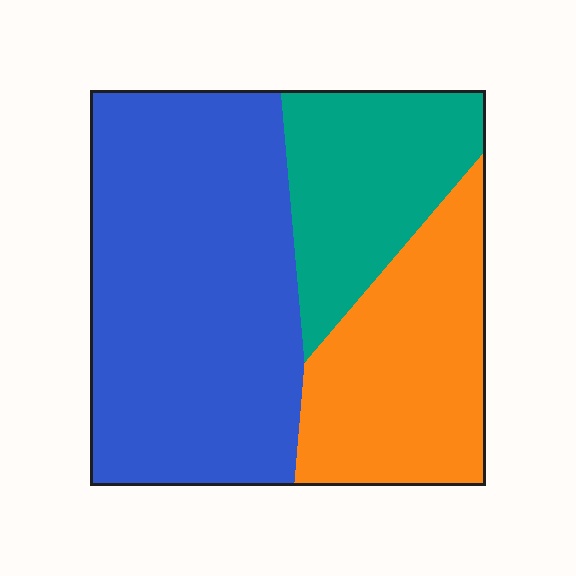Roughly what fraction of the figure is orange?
Orange covers about 25% of the figure.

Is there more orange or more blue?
Blue.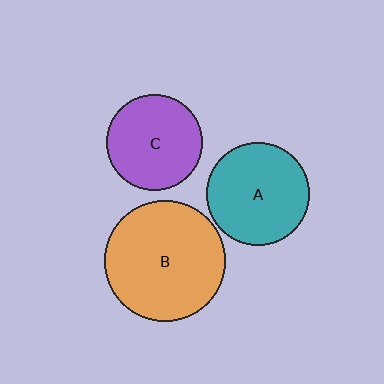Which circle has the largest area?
Circle B (orange).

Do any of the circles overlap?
No, none of the circles overlap.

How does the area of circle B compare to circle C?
Approximately 1.6 times.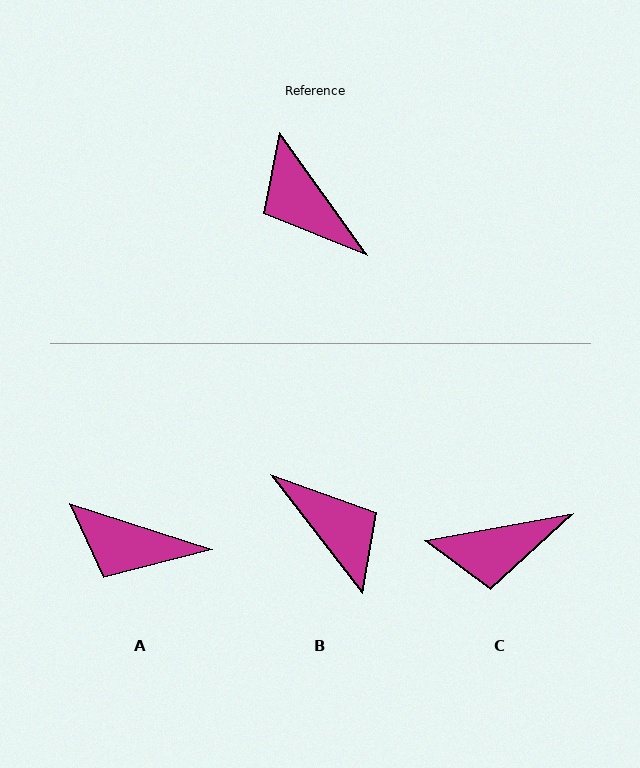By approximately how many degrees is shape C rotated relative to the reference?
Approximately 65 degrees counter-clockwise.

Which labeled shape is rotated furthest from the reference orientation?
B, about 178 degrees away.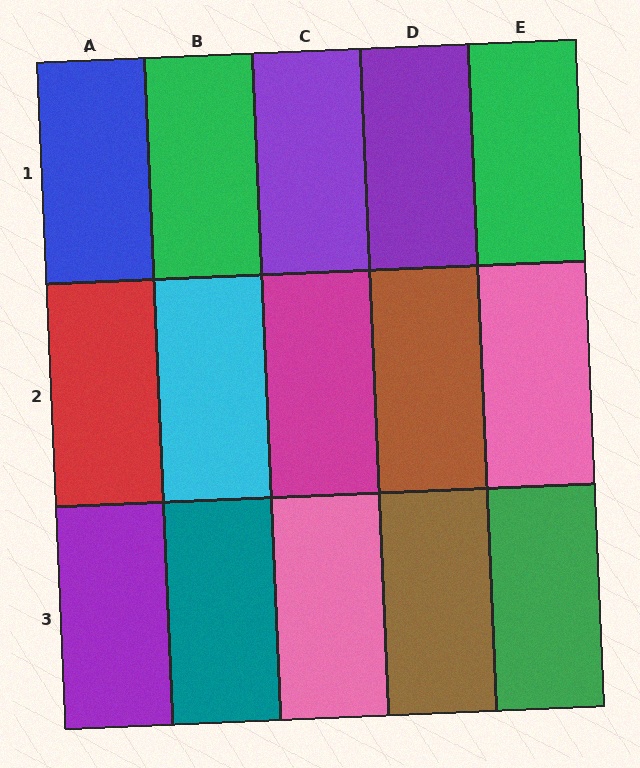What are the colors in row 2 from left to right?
Red, cyan, magenta, brown, pink.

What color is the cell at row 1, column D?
Purple.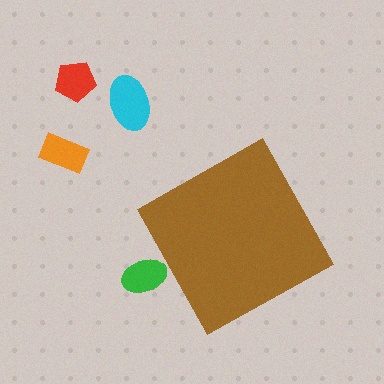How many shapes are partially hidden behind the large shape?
1 shape is partially hidden.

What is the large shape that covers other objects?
A brown diamond.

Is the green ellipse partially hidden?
Yes, the green ellipse is partially hidden behind the brown diamond.